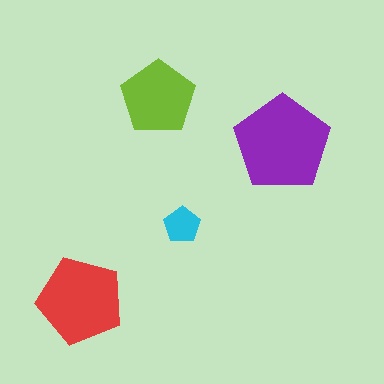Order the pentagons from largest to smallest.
the purple one, the red one, the lime one, the cyan one.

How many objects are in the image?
There are 4 objects in the image.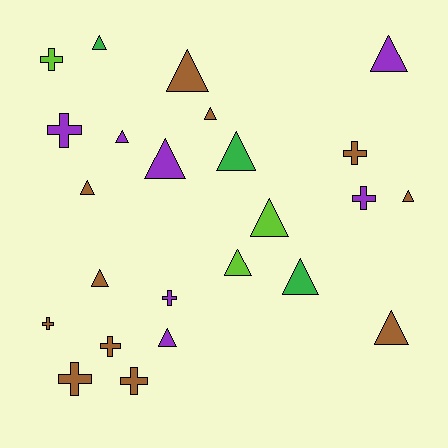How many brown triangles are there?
There are 6 brown triangles.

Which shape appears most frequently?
Triangle, with 15 objects.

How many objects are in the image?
There are 24 objects.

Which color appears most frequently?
Brown, with 11 objects.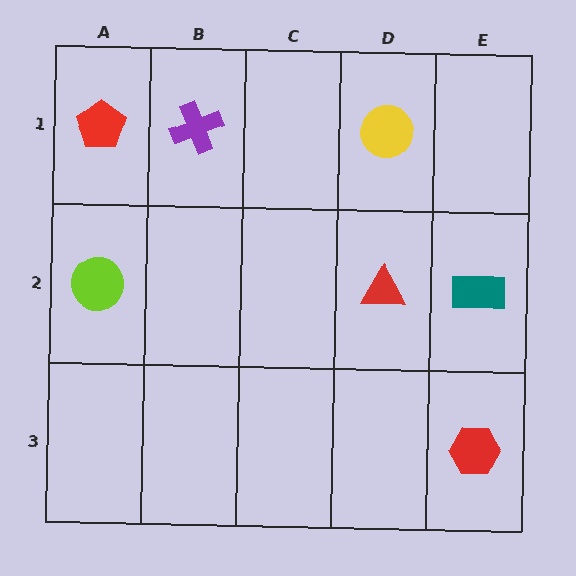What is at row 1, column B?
A purple cross.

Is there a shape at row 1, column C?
No, that cell is empty.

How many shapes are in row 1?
3 shapes.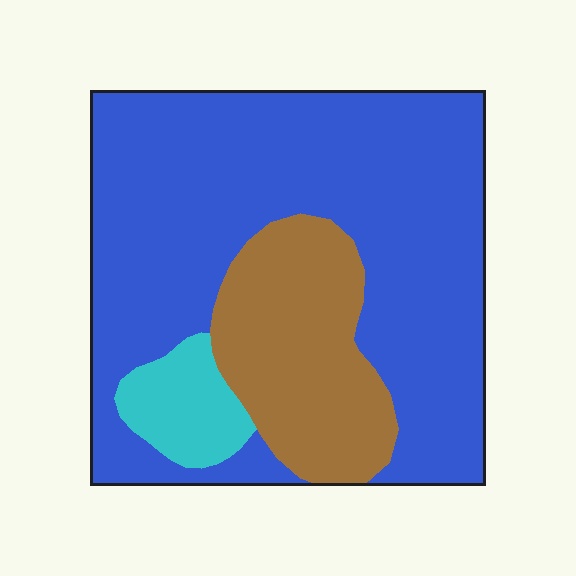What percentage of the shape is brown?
Brown covers about 20% of the shape.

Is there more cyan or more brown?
Brown.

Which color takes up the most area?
Blue, at roughly 70%.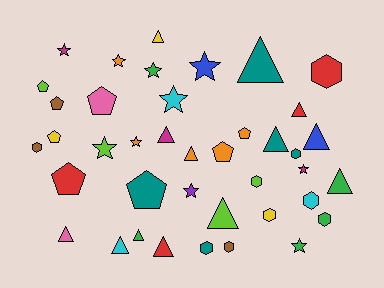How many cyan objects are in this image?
There are 3 cyan objects.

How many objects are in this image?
There are 40 objects.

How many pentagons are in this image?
There are 8 pentagons.